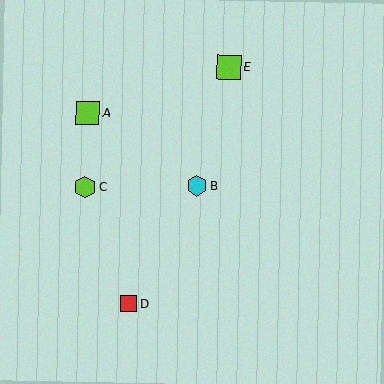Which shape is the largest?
The lime square (labeled E) is the largest.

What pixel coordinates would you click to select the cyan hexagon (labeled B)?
Click at (197, 186) to select the cyan hexagon B.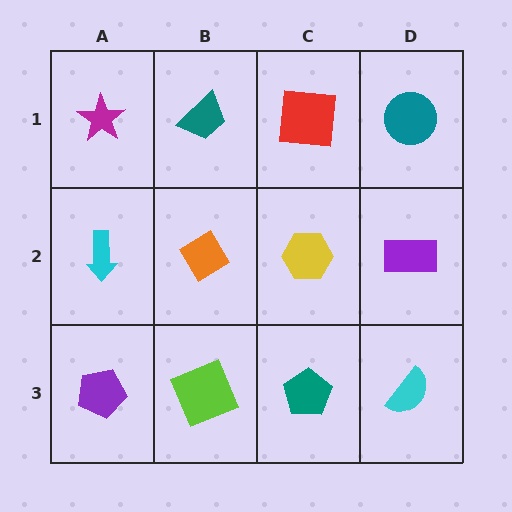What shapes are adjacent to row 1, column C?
A yellow hexagon (row 2, column C), a teal trapezoid (row 1, column B), a teal circle (row 1, column D).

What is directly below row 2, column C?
A teal pentagon.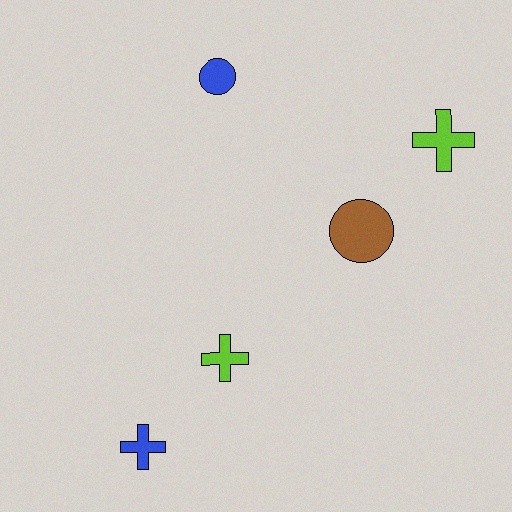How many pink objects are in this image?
There are no pink objects.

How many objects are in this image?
There are 5 objects.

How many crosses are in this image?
There are 3 crosses.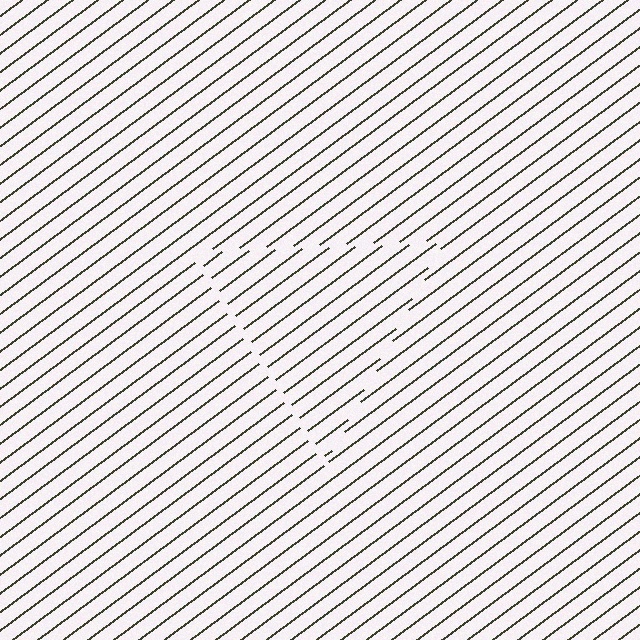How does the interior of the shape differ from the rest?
The interior of the shape contains the same grating, shifted by half a period — the contour is defined by the phase discontinuity where line-ends from the inner and outer gratings abut.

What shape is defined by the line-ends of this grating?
An illusory triangle. The interior of the shape contains the same grating, shifted by half a period — the contour is defined by the phase discontinuity where line-ends from the inner and outer gratings abut.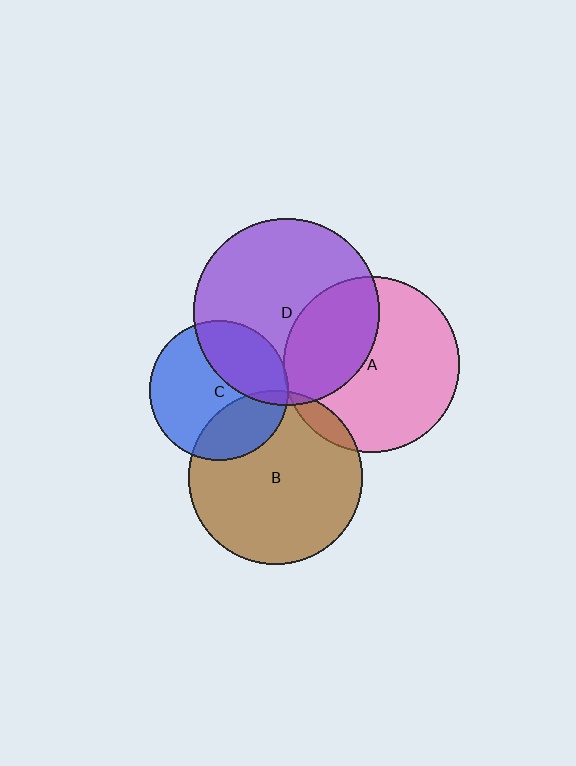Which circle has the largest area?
Circle D (purple).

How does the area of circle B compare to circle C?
Approximately 1.6 times.